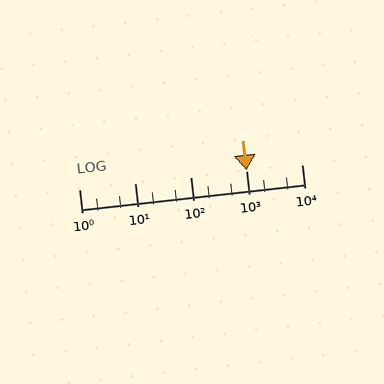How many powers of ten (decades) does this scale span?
The scale spans 4 decades, from 1 to 10000.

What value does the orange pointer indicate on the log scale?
The pointer indicates approximately 1000.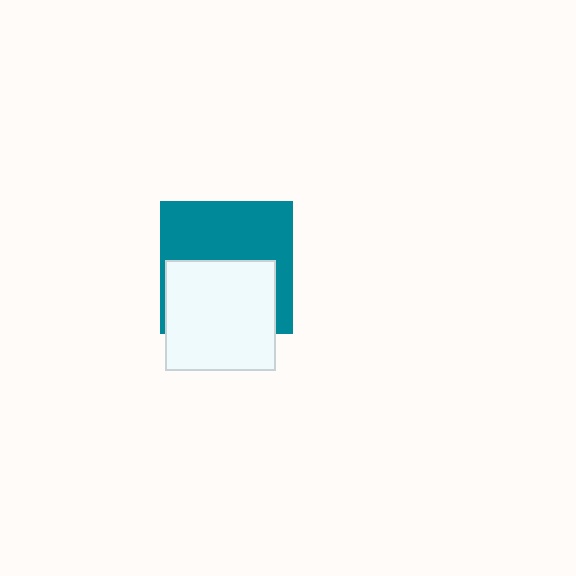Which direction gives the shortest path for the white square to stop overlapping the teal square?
Moving down gives the shortest separation.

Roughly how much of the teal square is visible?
About half of it is visible (roughly 54%).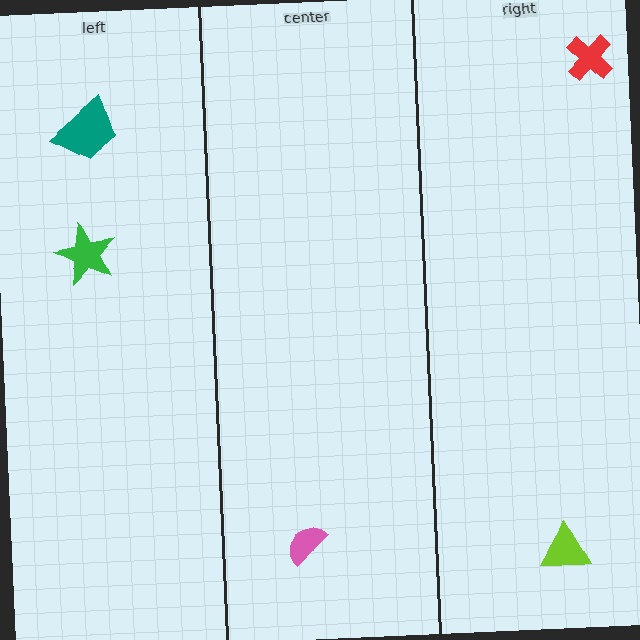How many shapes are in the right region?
2.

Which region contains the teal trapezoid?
The left region.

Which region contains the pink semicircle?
The center region.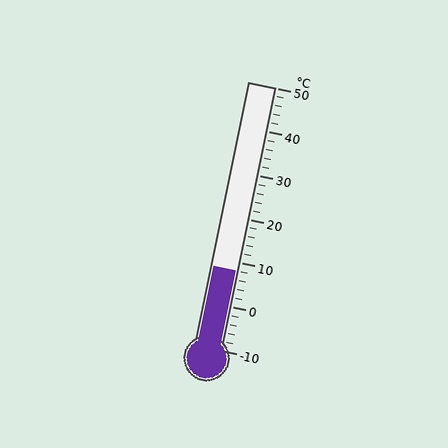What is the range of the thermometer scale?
The thermometer scale ranges from -10°C to 50°C.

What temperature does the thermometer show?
The thermometer shows approximately 8°C.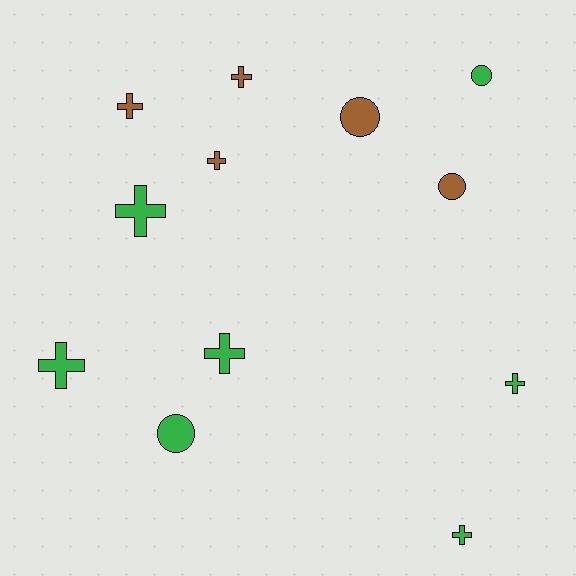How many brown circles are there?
There are 2 brown circles.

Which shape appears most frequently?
Cross, with 8 objects.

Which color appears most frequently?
Green, with 7 objects.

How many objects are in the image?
There are 12 objects.